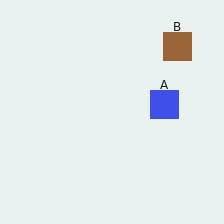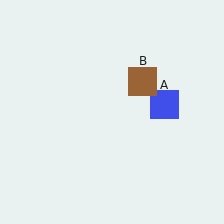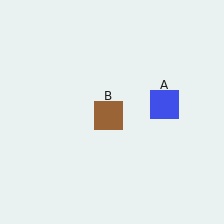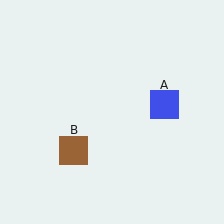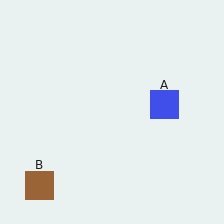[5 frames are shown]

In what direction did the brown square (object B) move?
The brown square (object B) moved down and to the left.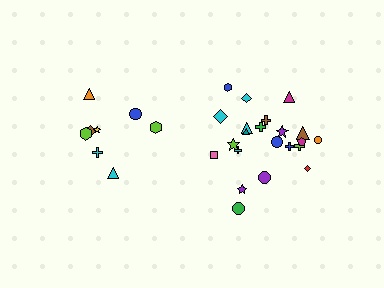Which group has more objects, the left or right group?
The right group.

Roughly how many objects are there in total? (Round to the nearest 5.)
Roughly 30 objects in total.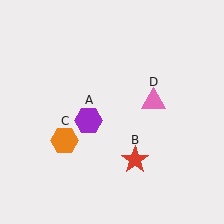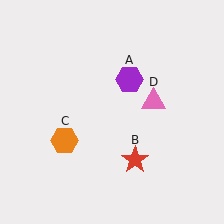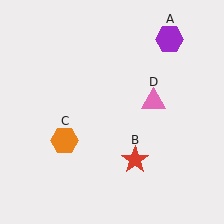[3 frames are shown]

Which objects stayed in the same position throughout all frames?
Red star (object B) and orange hexagon (object C) and pink triangle (object D) remained stationary.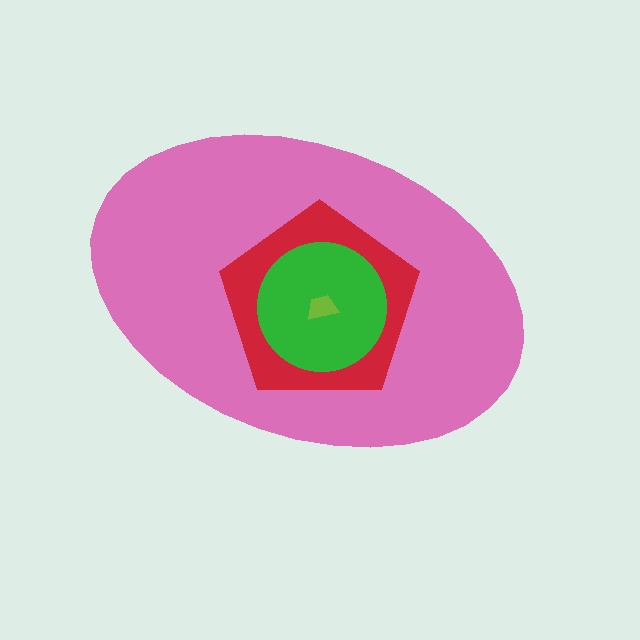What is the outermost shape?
The pink ellipse.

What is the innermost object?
The lime trapezoid.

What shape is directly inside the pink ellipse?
The red pentagon.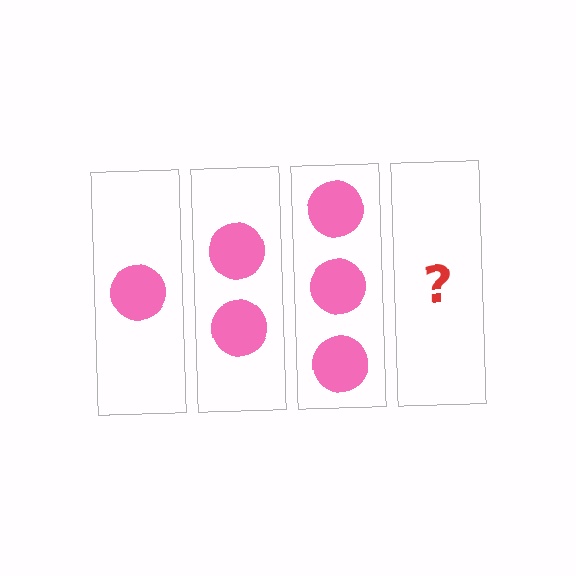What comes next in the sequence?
The next element should be 4 circles.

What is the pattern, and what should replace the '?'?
The pattern is that each step adds one more circle. The '?' should be 4 circles.